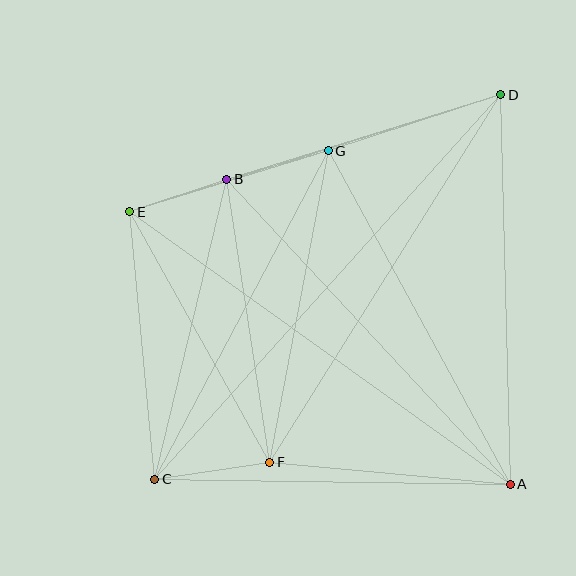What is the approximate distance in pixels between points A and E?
The distance between A and E is approximately 468 pixels.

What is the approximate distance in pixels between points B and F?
The distance between B and F is approximately 286 pixels.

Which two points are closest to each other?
Points B and E are closest to each other.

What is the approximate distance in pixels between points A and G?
The distance between A and G is approximately 380 pixels.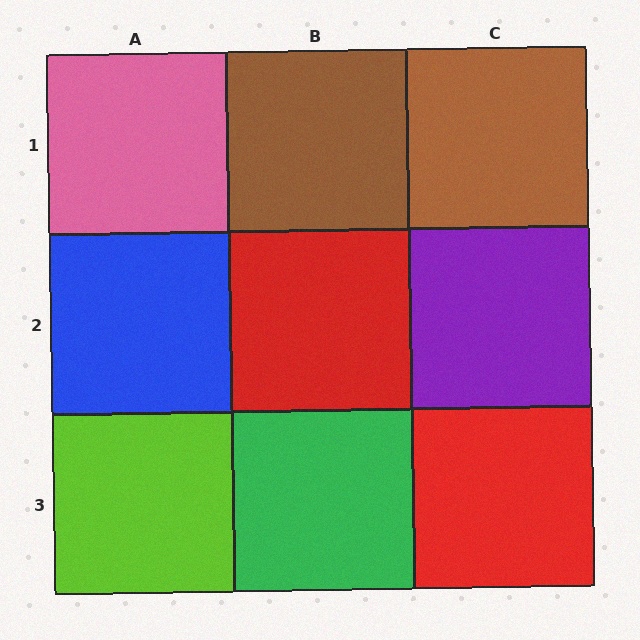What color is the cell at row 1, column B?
Brown.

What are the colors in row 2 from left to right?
Blue, red, purple.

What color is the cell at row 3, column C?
Red.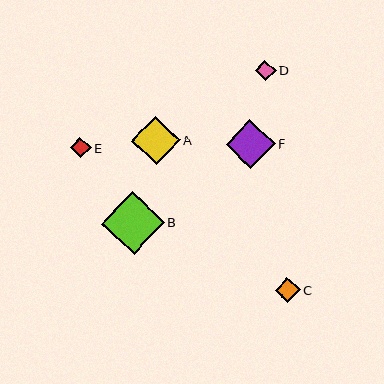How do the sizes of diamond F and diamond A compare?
Diamond F and diamond A are approximately the same size.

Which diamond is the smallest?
Diamond D is the smallest with a size of approximately 20 pixels.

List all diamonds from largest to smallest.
From largest to smallest: B, F, A, C, E, D.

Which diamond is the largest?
Diamond B is the largest with a size of approximately 63 pixels.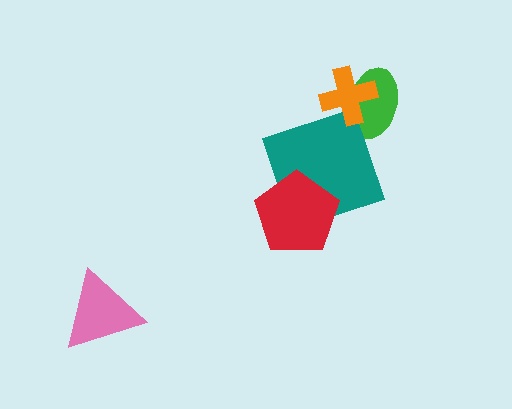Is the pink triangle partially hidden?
No, no other shape covers it.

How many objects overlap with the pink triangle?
0 objects overlap with the pink triangle.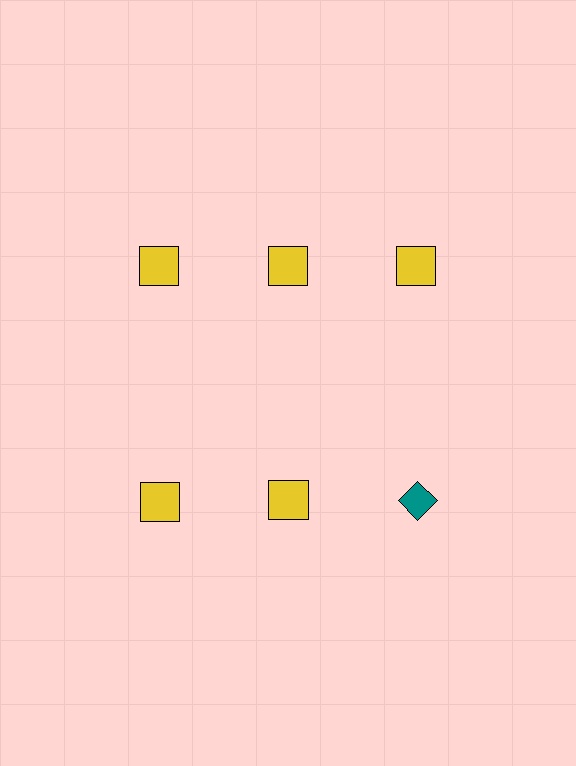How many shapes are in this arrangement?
There are 6 shapes arranged in a grid pattern.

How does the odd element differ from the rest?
It differs in both color (teal instead of yellow) and shape (diamond instead of square).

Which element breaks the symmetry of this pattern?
The teal diamond in the second row, center column breaks the symmetry. All other shapes are yellow squares.